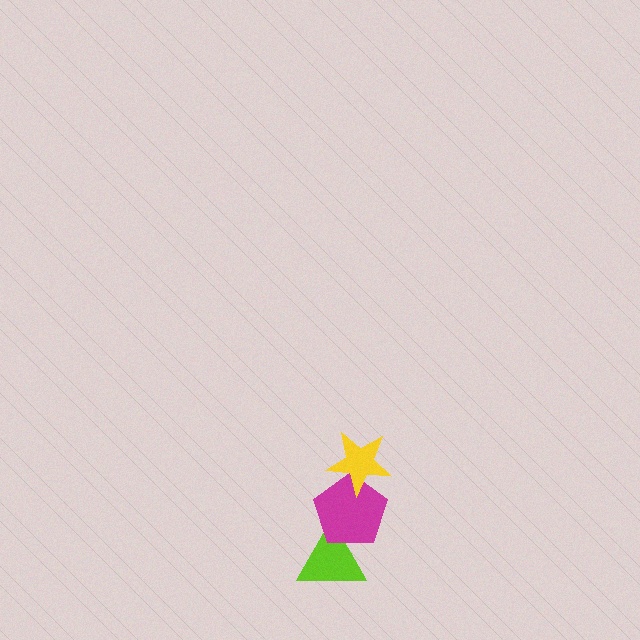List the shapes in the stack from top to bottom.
From top to bottom: the yellow star, the magenta pentagon, the lime triangle.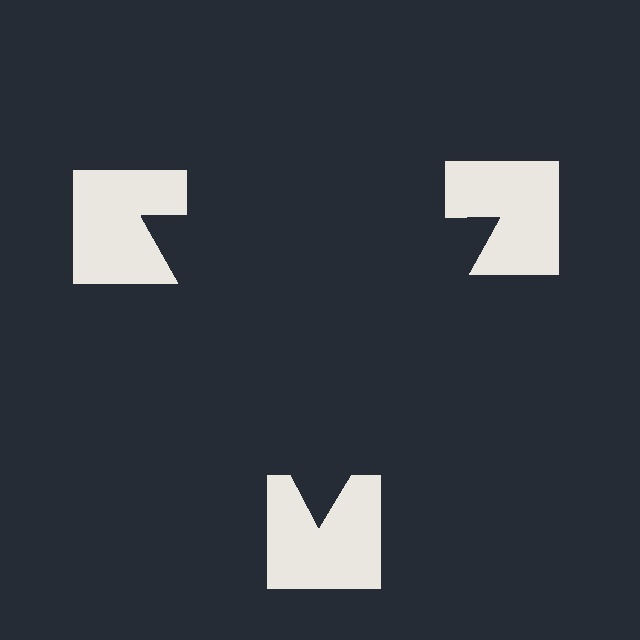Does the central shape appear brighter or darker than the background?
It typically appears slightly darker than the background, even though no actual brightness change is drawn.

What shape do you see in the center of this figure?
An illusory triangle — its edges are inferred from the aligned wedge cuts in the notched squares, not physically drawn.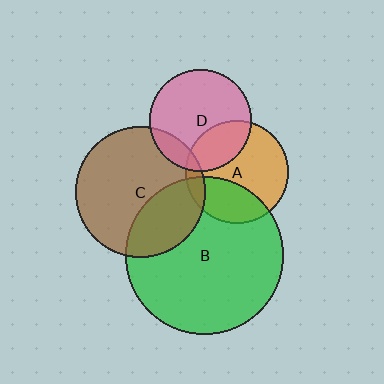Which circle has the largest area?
Circle B (green).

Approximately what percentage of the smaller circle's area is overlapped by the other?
Approximately 30%.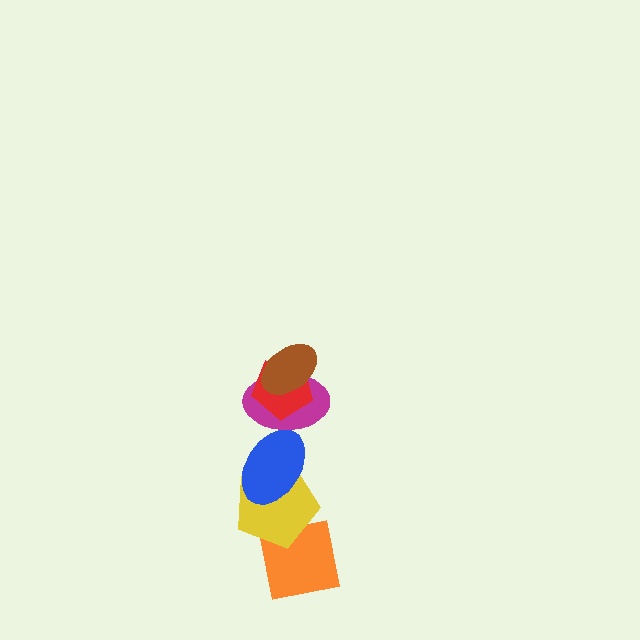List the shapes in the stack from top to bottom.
From top to bottom: the brown ellipse, the red pentagon, the magenta ellipse, the blue ellipse, the yellow pentagon, the orange square.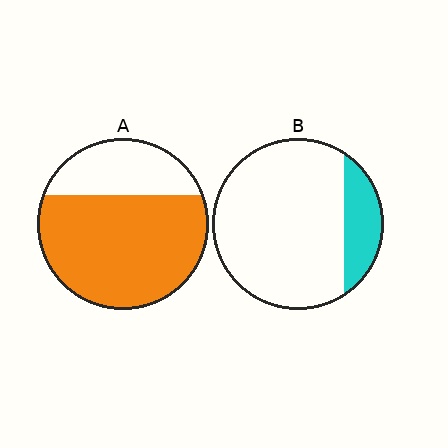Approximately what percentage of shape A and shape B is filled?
A is approximately 70% and B is approximately 20%.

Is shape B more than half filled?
No.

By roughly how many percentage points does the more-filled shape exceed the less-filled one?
By roughly 55 percentage points (A over B).